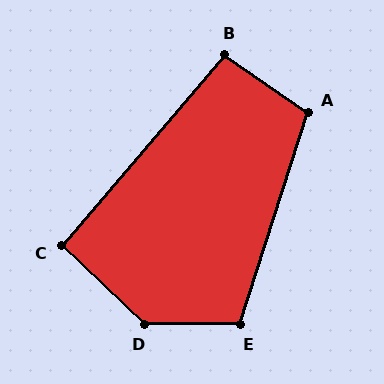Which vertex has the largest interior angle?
D, at approximately 136 degrees.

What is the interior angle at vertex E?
Approximately 108 degrees (obtuse).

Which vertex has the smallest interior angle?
C, at approximately 93 degrees.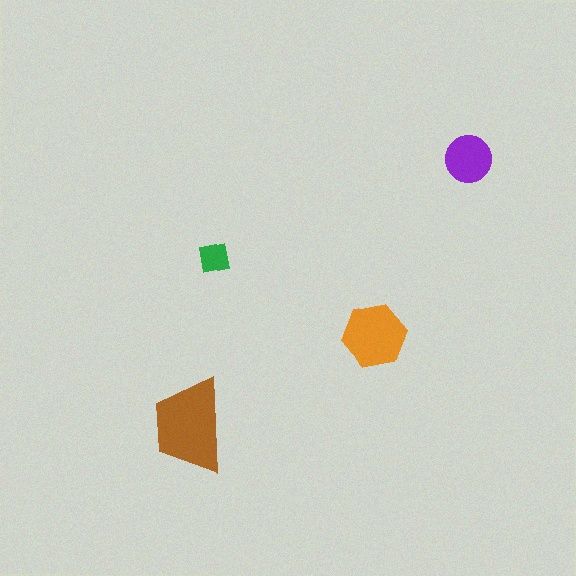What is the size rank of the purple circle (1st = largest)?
3rd.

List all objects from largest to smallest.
The brown trapezoid, the orange hexagon, the purple circle, the green square.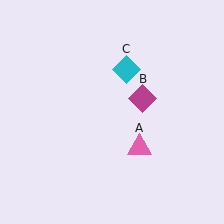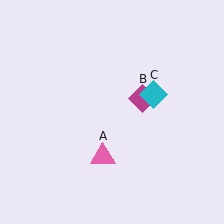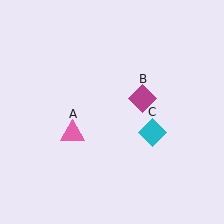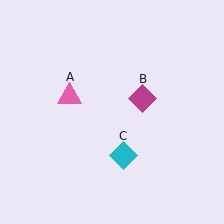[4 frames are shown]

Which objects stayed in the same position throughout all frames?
Magenta diamond (object B) remained stationary.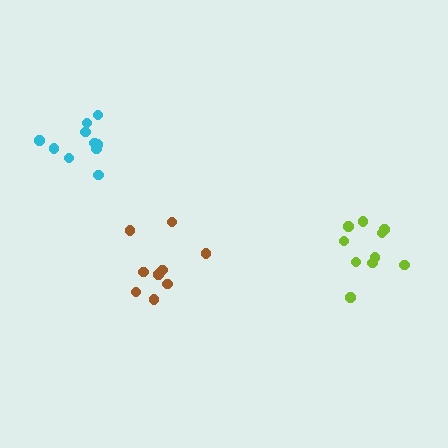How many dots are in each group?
Group 1: 10 dots, Group 2: 9 dots, Group 3: 10 dots (29 total).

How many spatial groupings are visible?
There are 3 spatial groupings.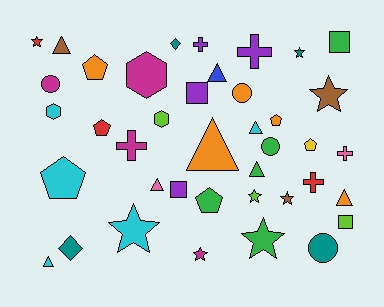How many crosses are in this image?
There are 5 crosses.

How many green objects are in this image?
There are 5 green objects.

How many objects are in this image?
There are 40 objects.